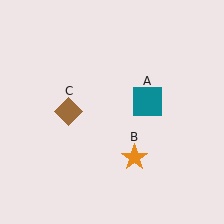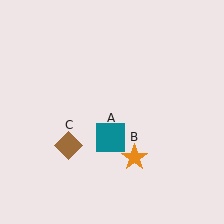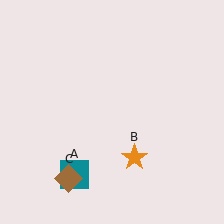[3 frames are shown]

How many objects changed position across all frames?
2 objects changed position: teal square (object A), brown diamond (object C).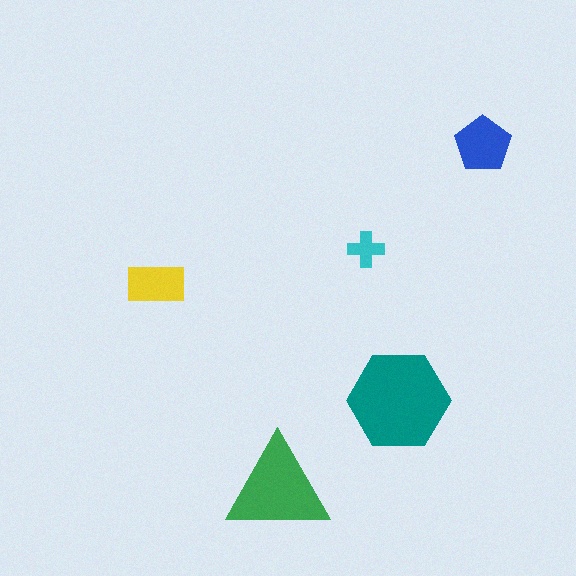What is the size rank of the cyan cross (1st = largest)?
5th.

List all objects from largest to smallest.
The teal hexagon, the green triangle, the blue pentagon, the yellow rectangle, the cyan cross.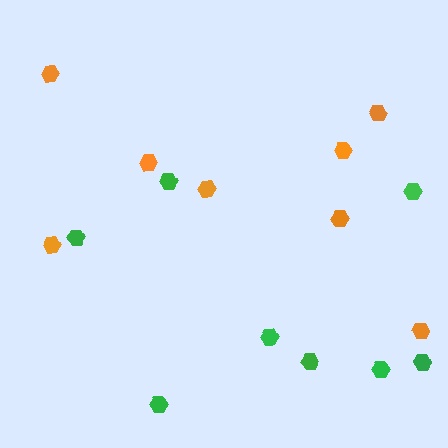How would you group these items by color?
There are 2 groups: one group of orange hexagons (8) and one group of green hexagons (8).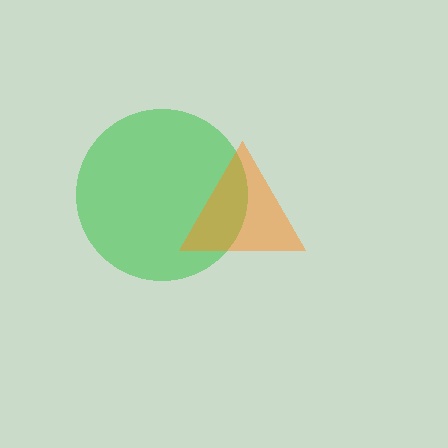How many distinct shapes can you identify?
There are 2 distinct shapes: a green circle, an orange triangle.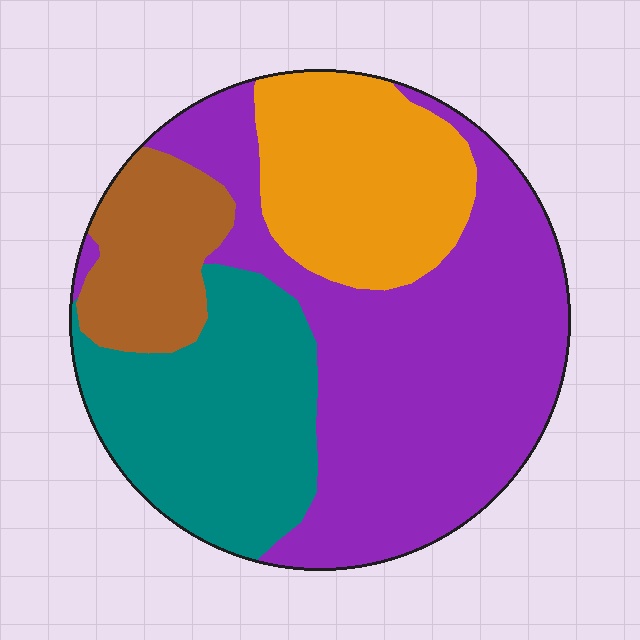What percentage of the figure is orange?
Orange takes up about one fifth (1/5) of the figure.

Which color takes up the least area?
Brown, at roughly 10%.